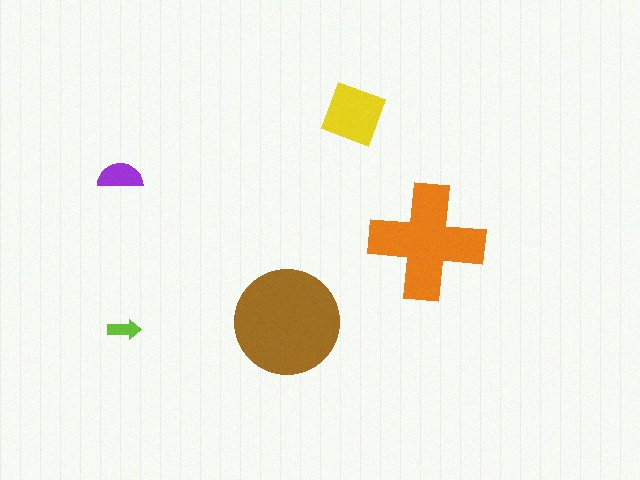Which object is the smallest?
The lime arrow.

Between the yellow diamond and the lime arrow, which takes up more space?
The yellow diamond.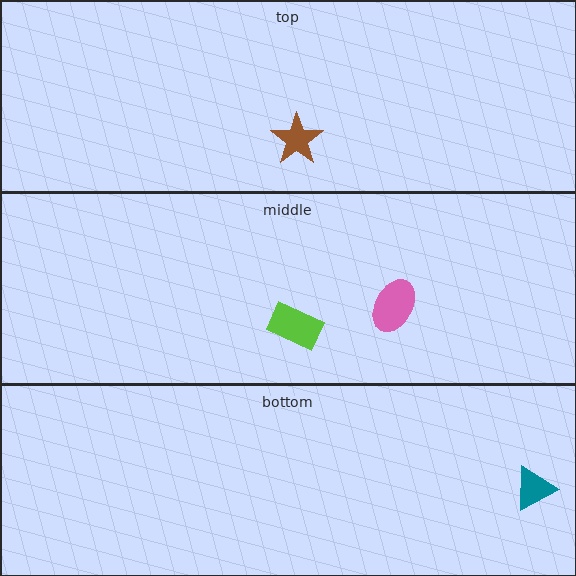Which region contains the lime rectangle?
The middle region.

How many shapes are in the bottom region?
1.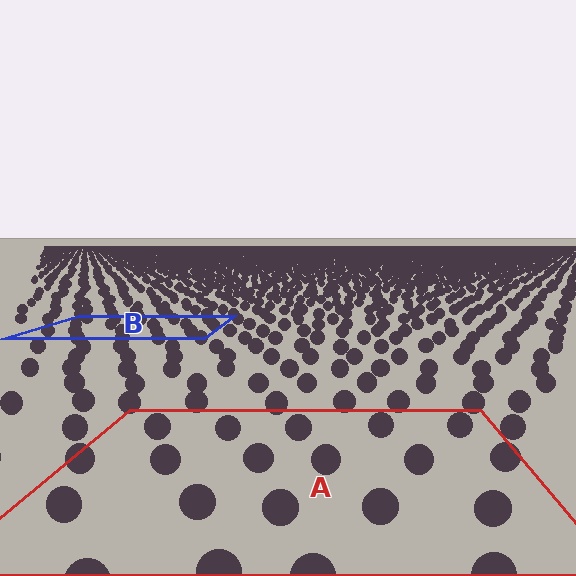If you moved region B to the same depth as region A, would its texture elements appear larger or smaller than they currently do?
They would appear larger. At a closer depth, the same texture elements are projected at a bigger on-screen size.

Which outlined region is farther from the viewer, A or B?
Region B is farther from the viewer — the texture elements inside it appear smaller and more densely packed.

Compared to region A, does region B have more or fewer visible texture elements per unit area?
Region B has more texture elements per unit area — they are packed more densely because it is farther away.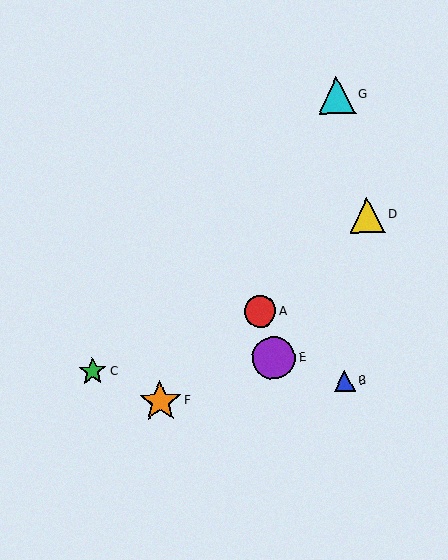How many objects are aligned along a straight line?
3 objects (A, D, F) are aligned along a straight line.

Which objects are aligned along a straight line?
Objects A, D, F are aligned along a straight line.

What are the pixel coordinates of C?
Object C is at (93, 371).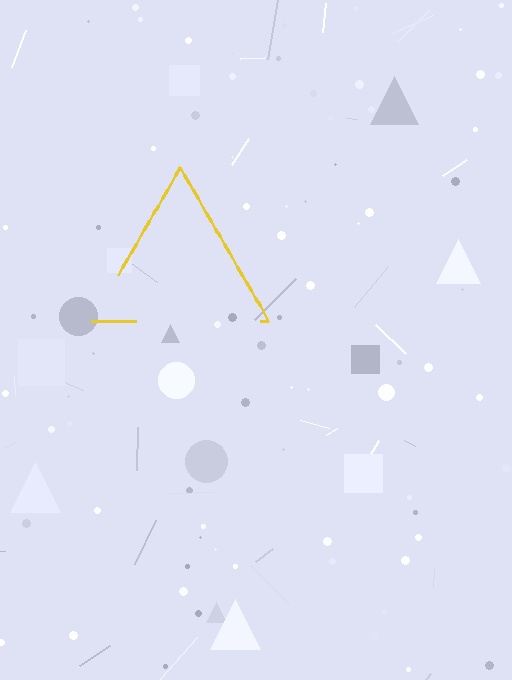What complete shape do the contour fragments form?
The contour fragments form a triangle.